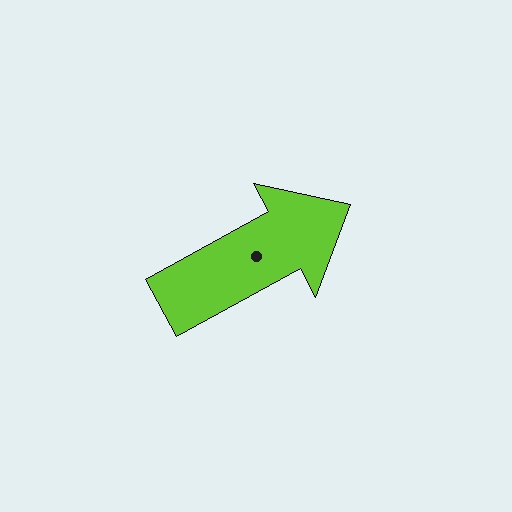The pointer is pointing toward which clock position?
Roughly 2 o'clock.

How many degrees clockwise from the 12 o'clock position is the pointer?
Approximately 61 degrees.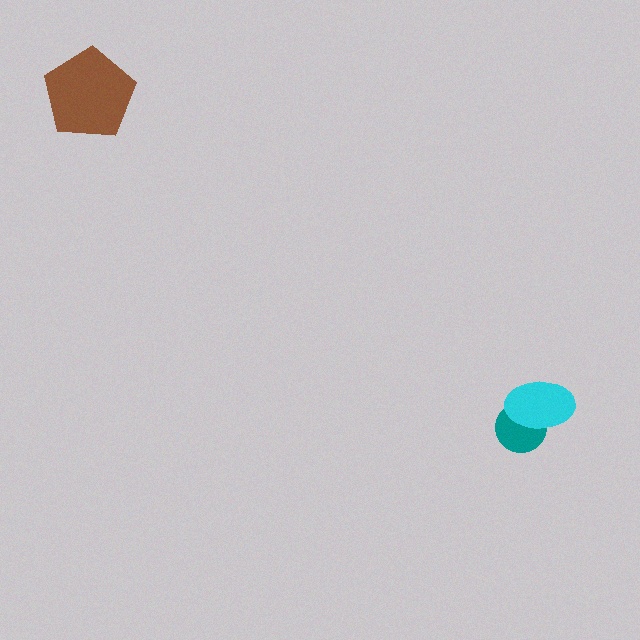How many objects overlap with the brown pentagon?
0 objects overlap with the brown pentagon.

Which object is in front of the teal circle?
The cyan ellipse is in front of the teal circle.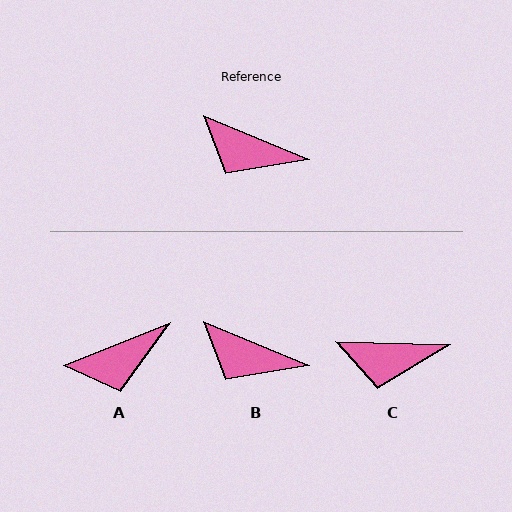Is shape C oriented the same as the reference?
No, it is off by about 21 degrees.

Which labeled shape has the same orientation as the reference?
B.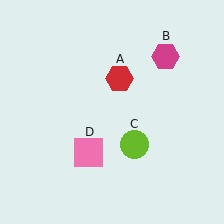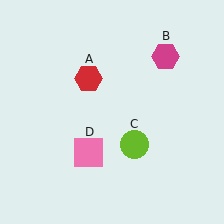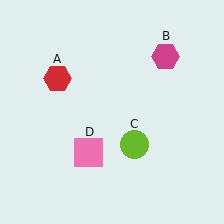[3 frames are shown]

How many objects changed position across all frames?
1 object changed position: red hexagon (object A).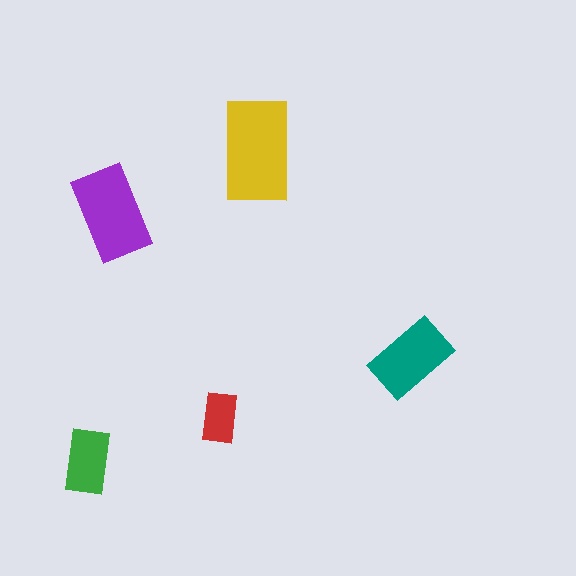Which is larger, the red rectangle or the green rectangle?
The green one.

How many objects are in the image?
There are 5 objects in the image.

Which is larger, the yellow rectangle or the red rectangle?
The yellow one.